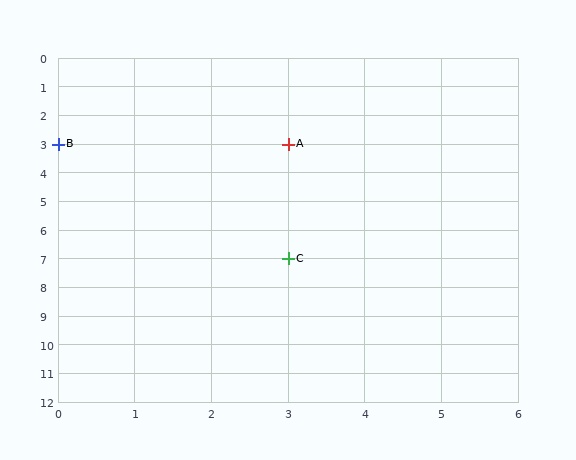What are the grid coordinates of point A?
Point A is at grid coordinates (3, 3).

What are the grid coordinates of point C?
Point C is at grid coordinates (3, 7).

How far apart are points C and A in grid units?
Points C and A are 4 rows apart.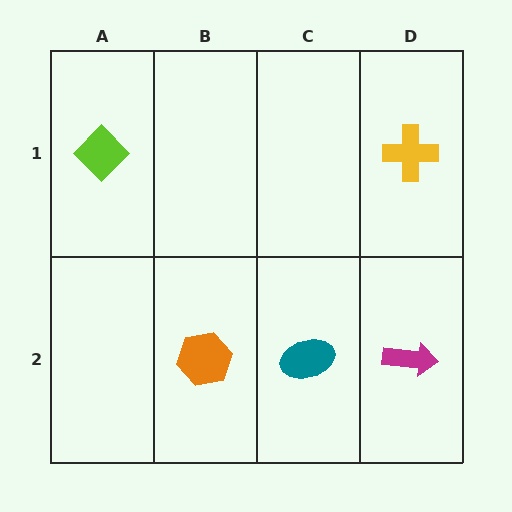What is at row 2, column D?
A magenta arrow.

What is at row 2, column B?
An orange hexagon.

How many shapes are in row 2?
3 shapes.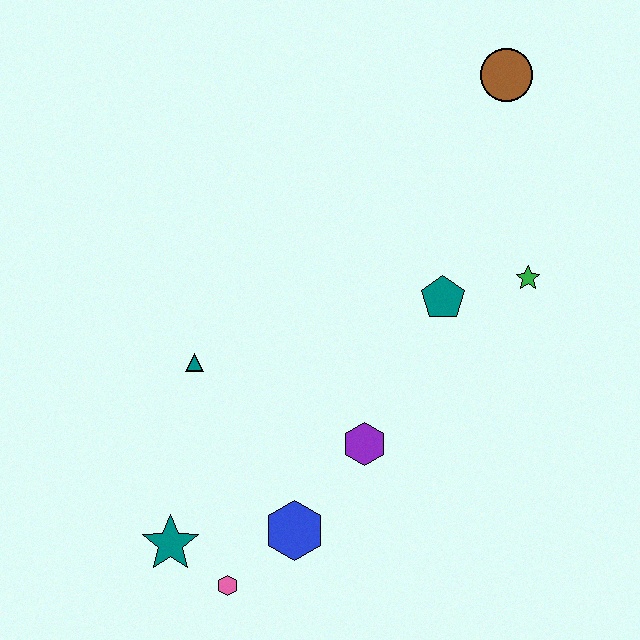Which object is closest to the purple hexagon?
The blue hexagon is closest to the purple hexagon.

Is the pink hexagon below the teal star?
Yes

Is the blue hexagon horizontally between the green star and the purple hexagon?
No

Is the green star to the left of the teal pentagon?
No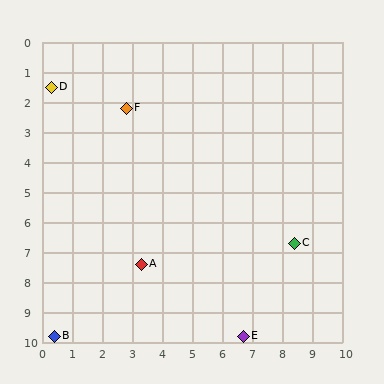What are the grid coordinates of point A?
Point A is at approximately (3.3, 7.4).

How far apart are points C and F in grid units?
Points C and F are about 7.2 grid units apart.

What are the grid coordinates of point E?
Point E is at approximately (6.7, 9.8).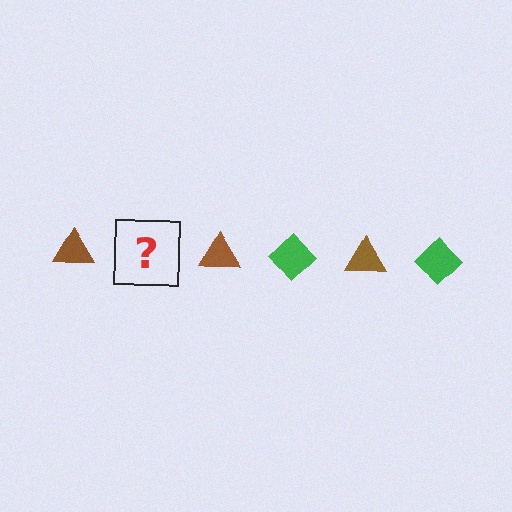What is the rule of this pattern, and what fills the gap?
The rule is that the pattern alternates between brown triangle and green diamond. The gap should be filled with a green diamond.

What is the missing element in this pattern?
The missing element is a green diamond.